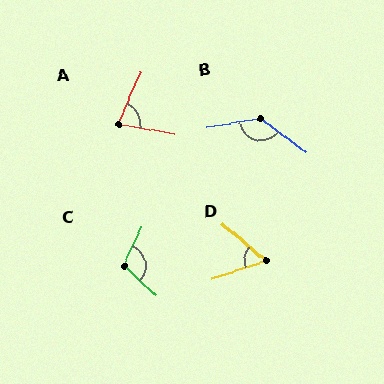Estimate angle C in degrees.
Approximately 108 degrees.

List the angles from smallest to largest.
D (59°), A (77°), C (108°), B (133°).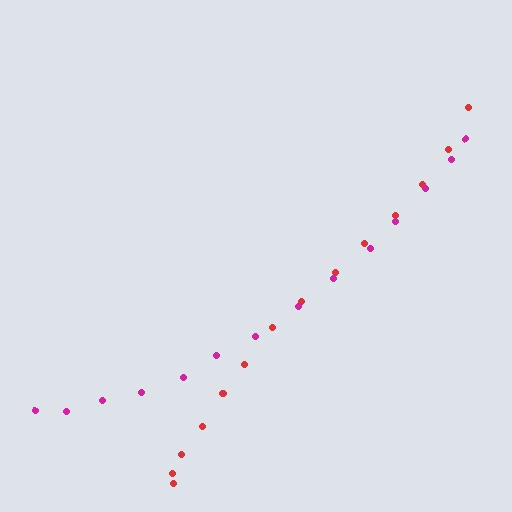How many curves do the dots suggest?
There are 2 distinct paths.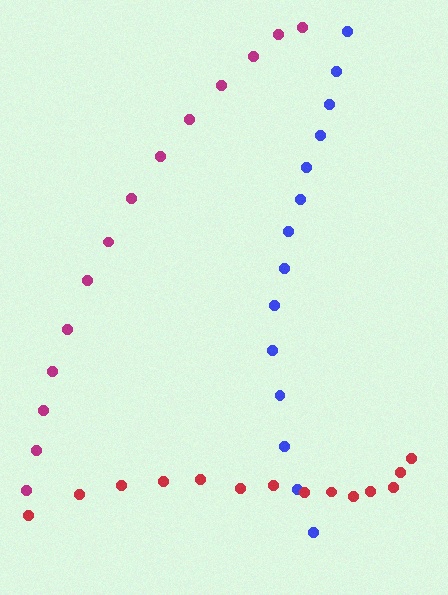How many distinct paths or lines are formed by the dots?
There are 3 distinct paths.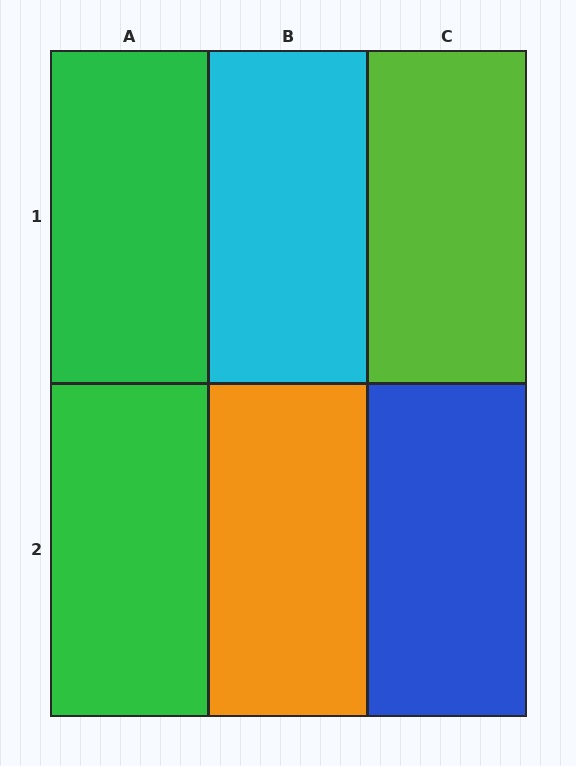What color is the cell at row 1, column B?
Cyan.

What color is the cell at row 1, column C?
Lime.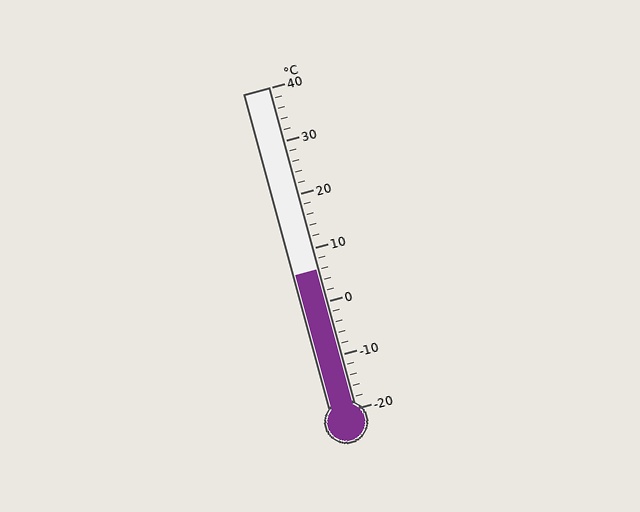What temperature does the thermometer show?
The thermometer shows approximately 6°C.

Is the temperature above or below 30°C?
The temperature is below 30°C.